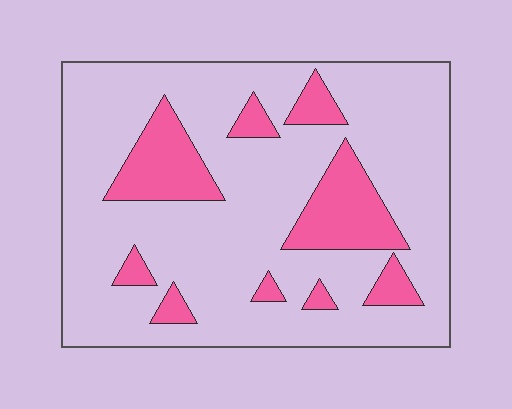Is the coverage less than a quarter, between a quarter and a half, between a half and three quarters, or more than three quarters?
Less than a quarter.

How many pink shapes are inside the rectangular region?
9.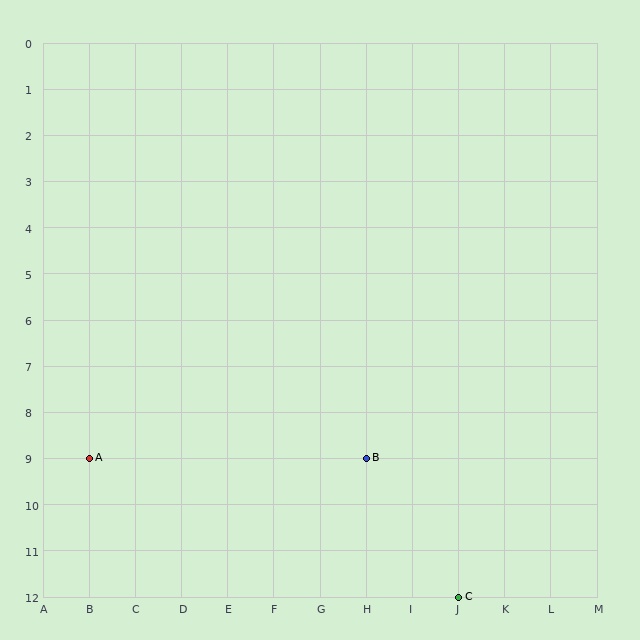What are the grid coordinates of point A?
Point A is at grid coordinates (B, 9).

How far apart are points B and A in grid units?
Points B and A are 6 columns apart.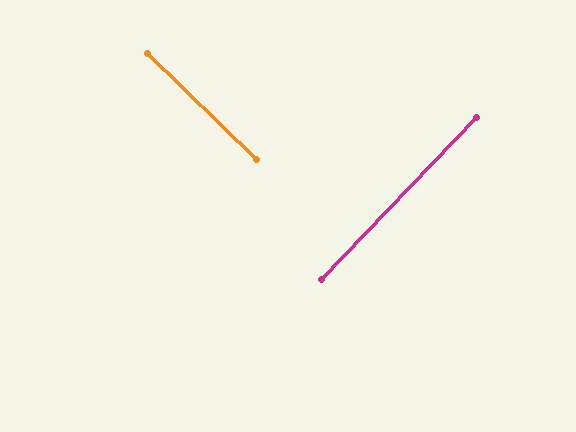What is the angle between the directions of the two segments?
Approximately 90 degrees.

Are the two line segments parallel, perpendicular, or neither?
Perpendicular — they meet at approximately 90°.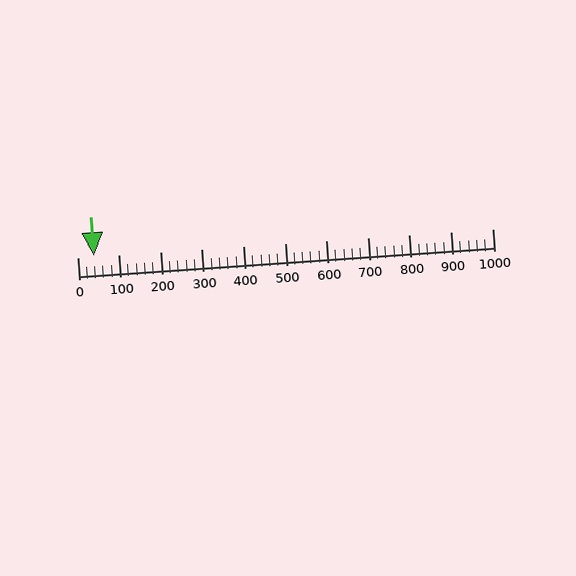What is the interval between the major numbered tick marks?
The major tick marks are spaced 100 units apart.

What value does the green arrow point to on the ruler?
The green arrow points to approximately 39.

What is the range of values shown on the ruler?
The ruler shows values from 0 to 1000.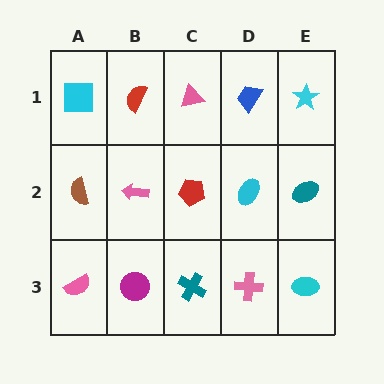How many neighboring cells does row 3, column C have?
3.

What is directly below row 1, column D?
A cyan ellipse.